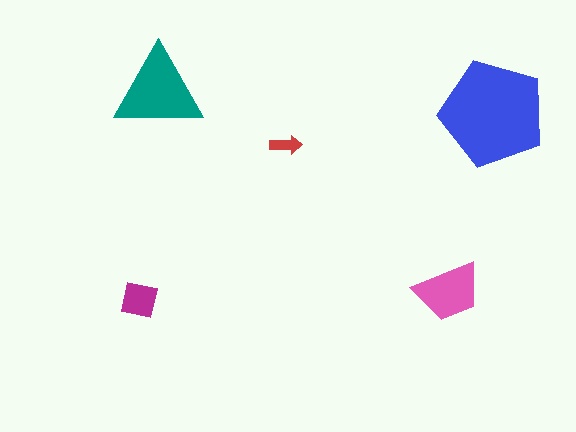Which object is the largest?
The blue pentagon.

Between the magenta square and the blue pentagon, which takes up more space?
The blue pentagon.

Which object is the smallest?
The red arrow.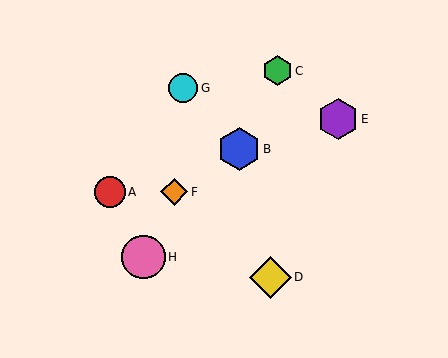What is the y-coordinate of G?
Object G is at y≈88.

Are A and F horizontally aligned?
Yes, both are at y≈192.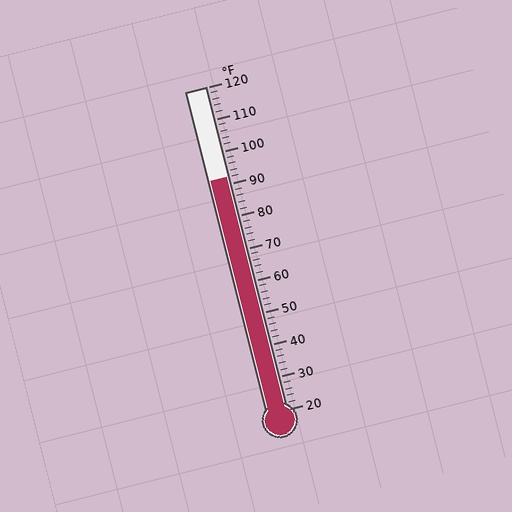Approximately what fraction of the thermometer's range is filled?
The thermometer is filled to approximately 70% of its range.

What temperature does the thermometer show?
The thermometer shows approximately 92°F.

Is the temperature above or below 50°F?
The temperature is above 50°F.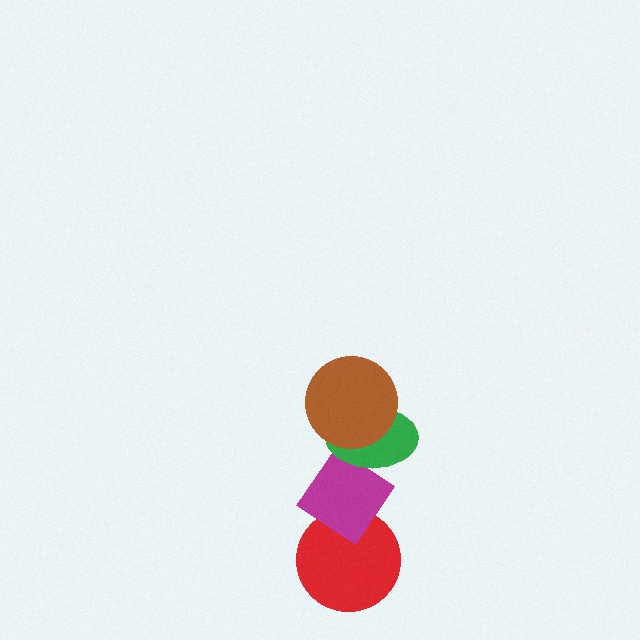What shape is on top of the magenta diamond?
The green ellipse is on top of the magenta diamond.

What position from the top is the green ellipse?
The green ellipse is 2nd from the top.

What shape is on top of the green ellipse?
The brown circle is on top of the green ellipse.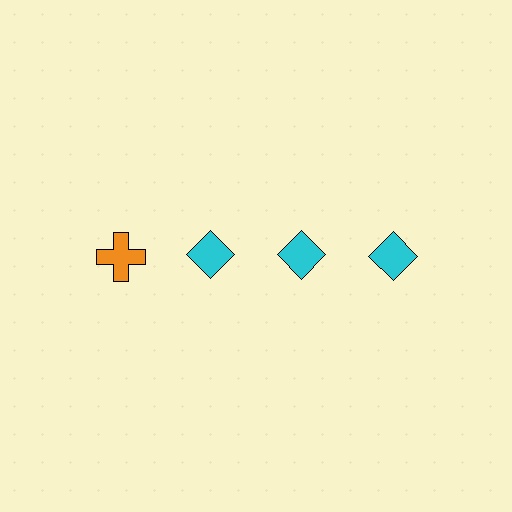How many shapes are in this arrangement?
There are 4 shapes arranged in a grid pattern.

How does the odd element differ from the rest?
It differs in both color (orange instead of cyan) and shape (cross instead of diamond).